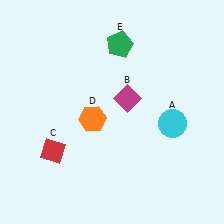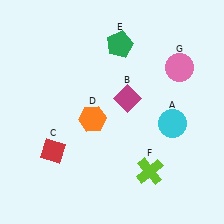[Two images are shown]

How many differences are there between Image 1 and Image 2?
There are 2 differences between the two images.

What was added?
A lime cross (F), a pink circle (G) were added in Image 2.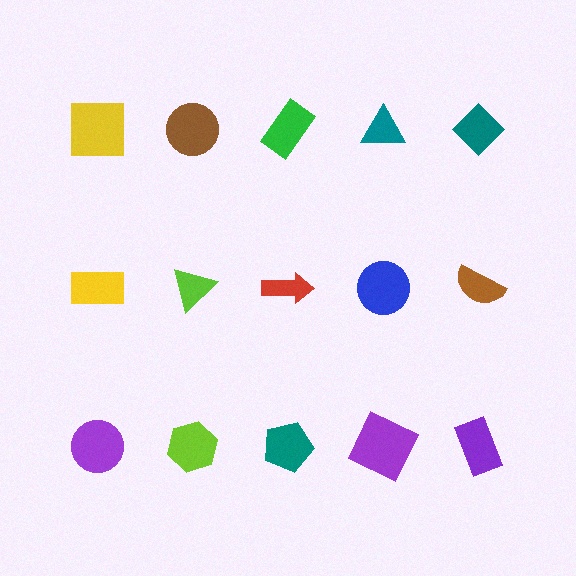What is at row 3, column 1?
A purple circle.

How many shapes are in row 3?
5 shapes.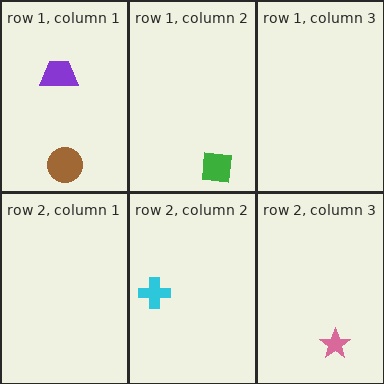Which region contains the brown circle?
The row 1, column 1 region.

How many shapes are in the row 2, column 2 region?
1.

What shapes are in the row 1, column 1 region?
The brown circle, the purple trapezoid.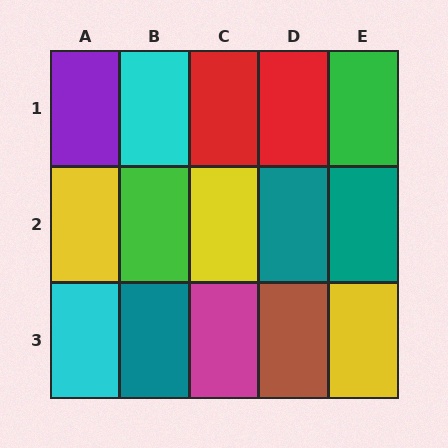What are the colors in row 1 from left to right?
Purple, cyan, red, red, green.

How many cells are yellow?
3 cells are yellow.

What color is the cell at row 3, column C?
Magenta.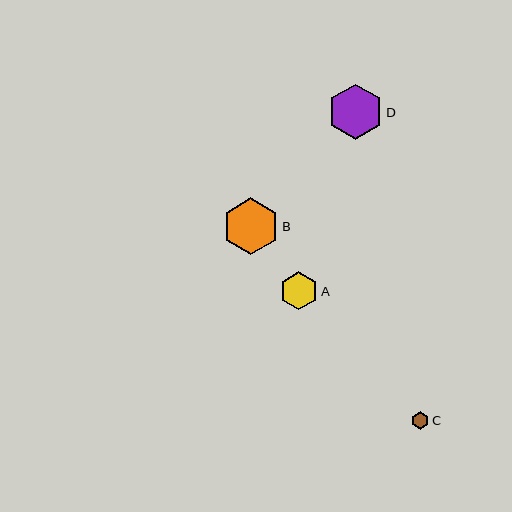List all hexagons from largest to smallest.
From largest to smallest: B, D, A, C.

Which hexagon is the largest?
Hexagon B is the largest with a size of approximately 57 pixels.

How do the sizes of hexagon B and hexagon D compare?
Hexagon B and hexagon D are approximately the same size.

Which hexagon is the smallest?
Hexagon C is the smallest with a size of approximately 18 pixels.